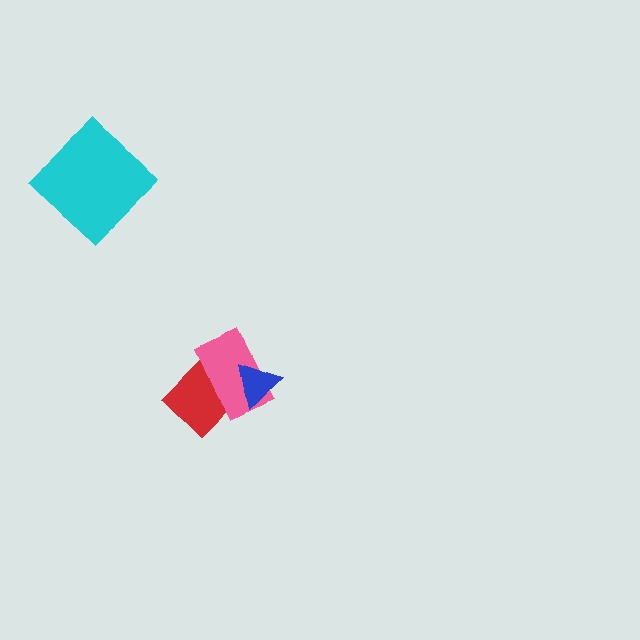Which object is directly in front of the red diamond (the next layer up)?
The pink rectangle is directly in front of the red diamond.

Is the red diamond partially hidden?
Yes, it is partially covered by another shape.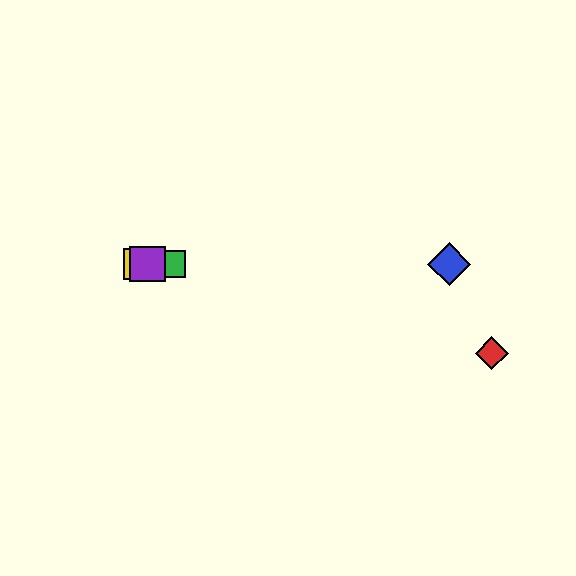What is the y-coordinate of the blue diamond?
The blue diamond is at y≈264.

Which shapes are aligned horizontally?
The blue diamond, the green square, the yellow square, the purple square are aligned horizontally.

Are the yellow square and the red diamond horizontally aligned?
No, the yellow square is at y≈264 and the red diamond is at y≈353.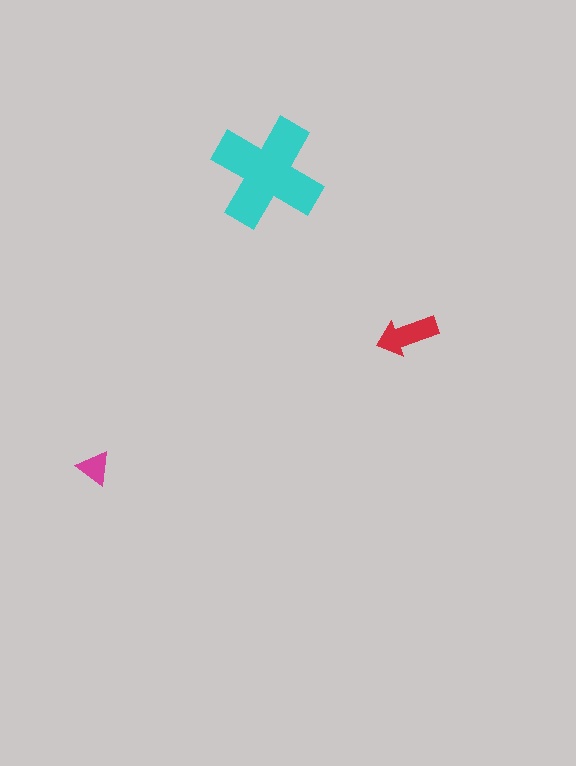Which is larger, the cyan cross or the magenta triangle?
The cyan cross.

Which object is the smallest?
The magenta triangle.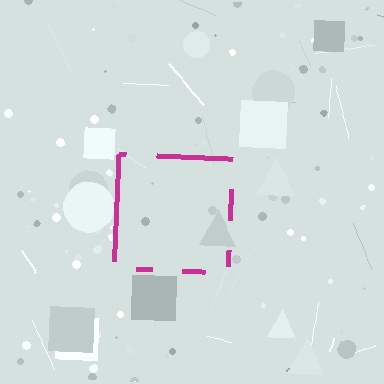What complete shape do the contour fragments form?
The contour fragments form a square.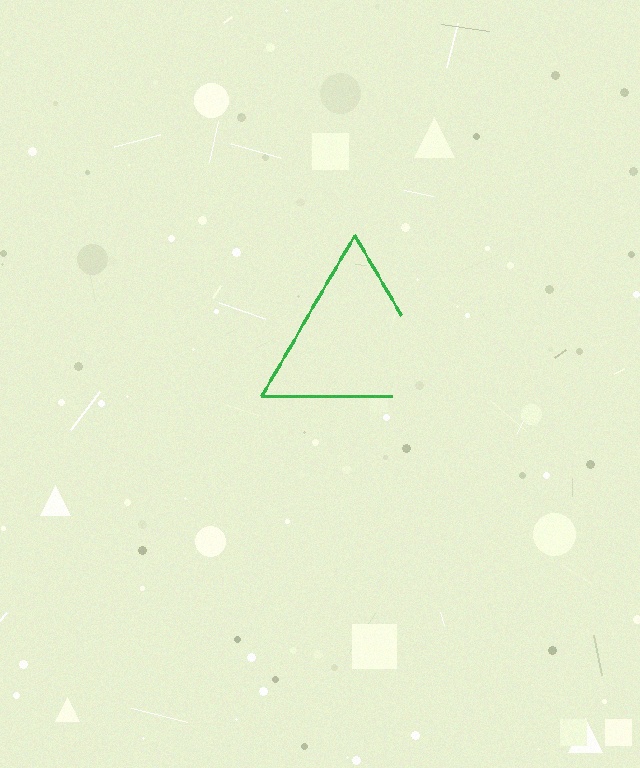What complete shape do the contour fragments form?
The contour fragments form a triangle.